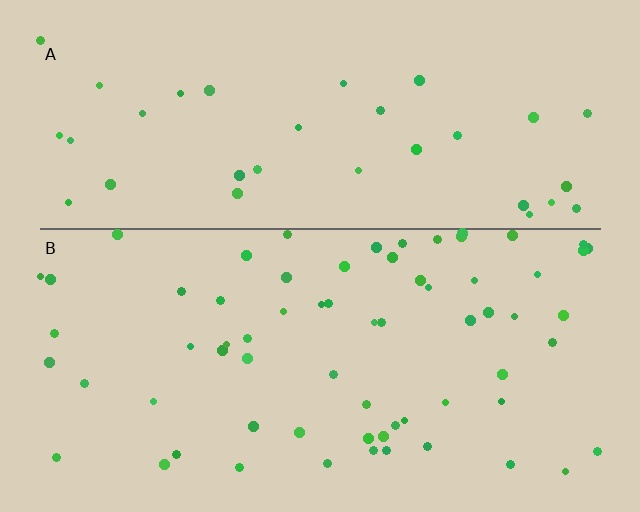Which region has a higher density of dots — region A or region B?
B (the bottom).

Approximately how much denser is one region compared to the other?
Approximately 1.9× — region B over region A.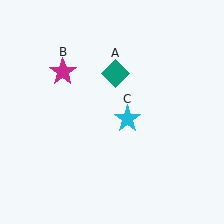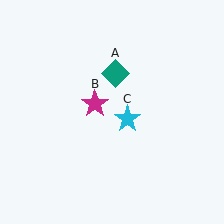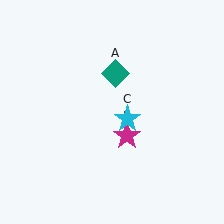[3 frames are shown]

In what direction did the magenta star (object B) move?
The magenta star (object B) moved down and to the right.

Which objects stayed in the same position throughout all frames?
Teal diamond (object A) and cyan star (object C) remained stationary.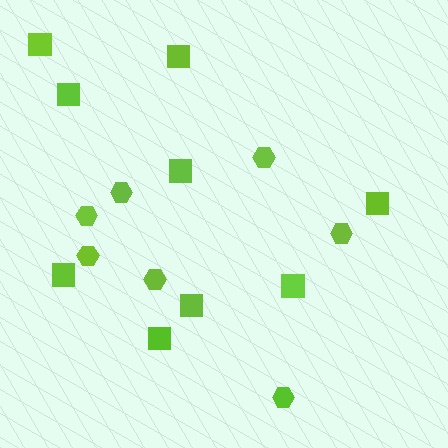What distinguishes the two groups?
There are 2 groups: one group of squares (9) and one group of hexagons (7).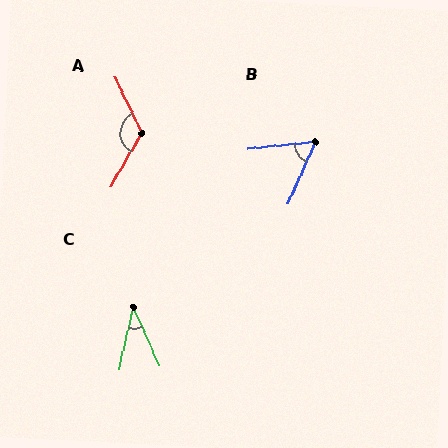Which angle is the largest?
A, at approximately 125 degrees.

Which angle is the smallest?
C, at approximately 37 degrees.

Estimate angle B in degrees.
Approximately 60 degrees.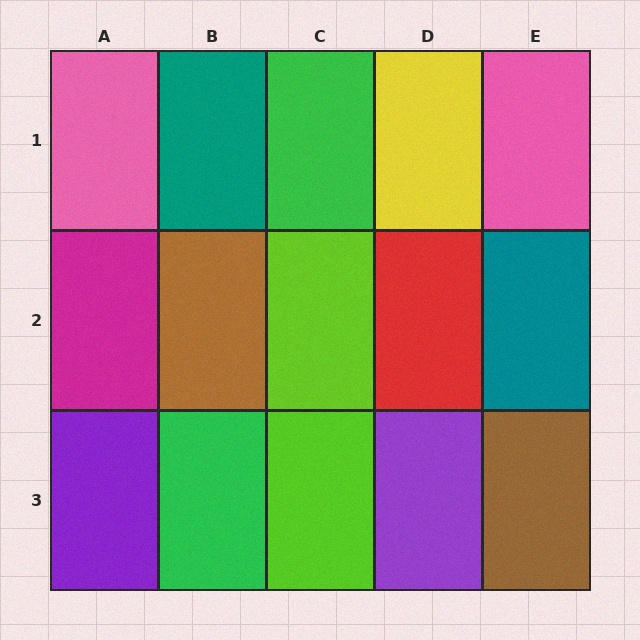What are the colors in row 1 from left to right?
Pink, teal, green, yellow, pink.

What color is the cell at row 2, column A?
Magenta.